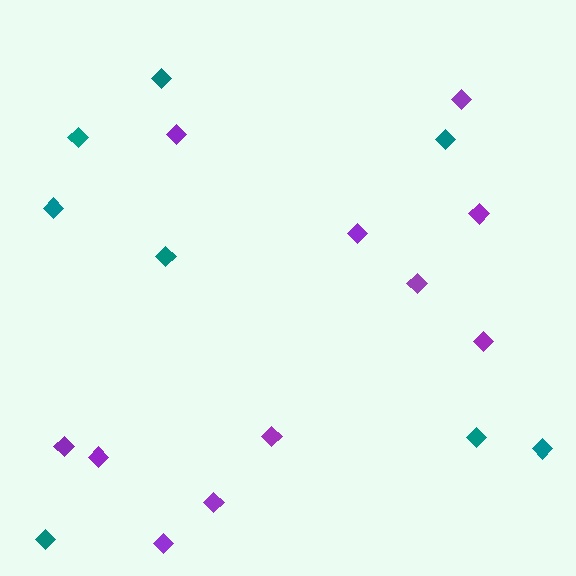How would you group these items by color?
There are 2 groups: one group of purple diamonds (11) and one group of teal diamonds (8).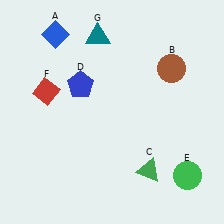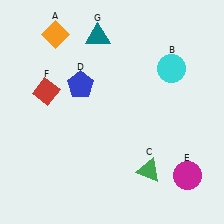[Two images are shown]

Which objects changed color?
A changed from blue to orange. B changed from brown to cyan. E changed from green to magenta.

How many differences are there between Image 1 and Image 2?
There are 3 differences between the two images.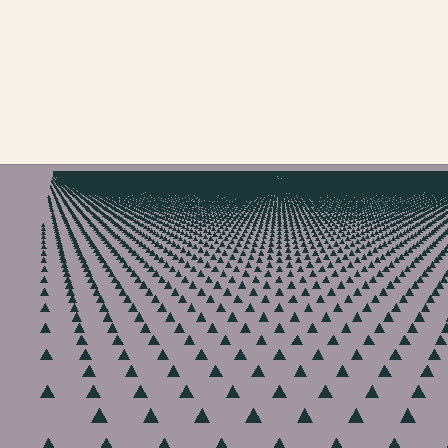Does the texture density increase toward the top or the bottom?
Density increases toward the top.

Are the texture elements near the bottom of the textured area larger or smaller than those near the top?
Larger. Near the bottom, elements are closer to the viewer and appear at a bigger on-screen size.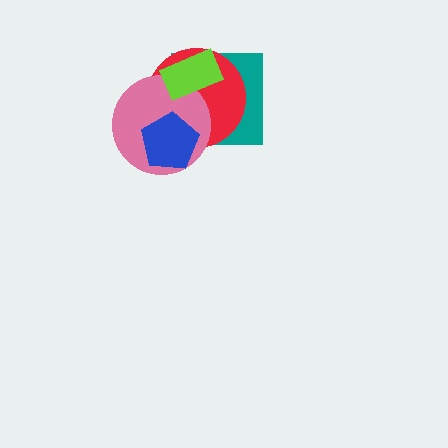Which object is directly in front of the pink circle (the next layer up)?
The lime rectangle is directly in front of the pink circle.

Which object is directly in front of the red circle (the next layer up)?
The pink circle is directly in front of the red circle.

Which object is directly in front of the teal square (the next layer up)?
The red circle is directly in front of the teal square.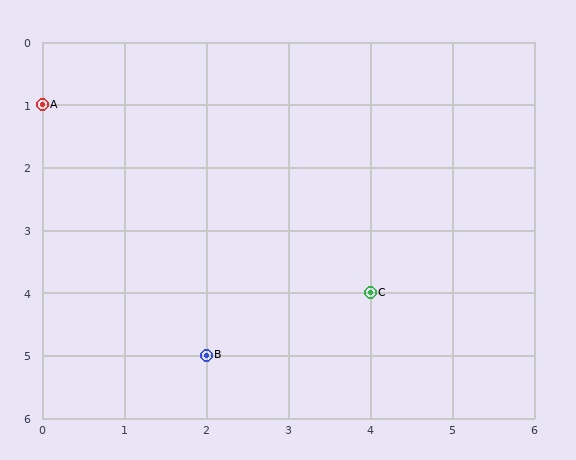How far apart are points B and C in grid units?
Points B and C are 2 columns and 1 row apart (about 2.2 grid units diagonally).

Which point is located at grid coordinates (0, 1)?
Point A is at (0, 1).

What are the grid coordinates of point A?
Point A is at grid coordinates (0, 1).